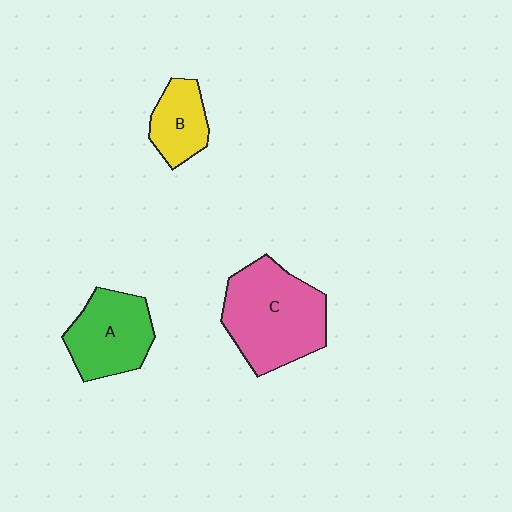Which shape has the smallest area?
Shape B (yellow).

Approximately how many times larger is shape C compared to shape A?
Approximately 1.4 times.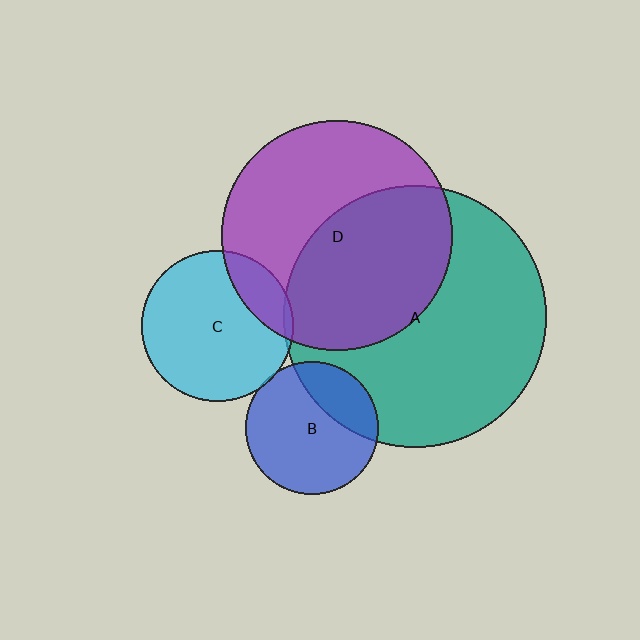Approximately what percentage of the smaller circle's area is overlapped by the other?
Approximately 5%.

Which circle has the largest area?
Circle A (teal).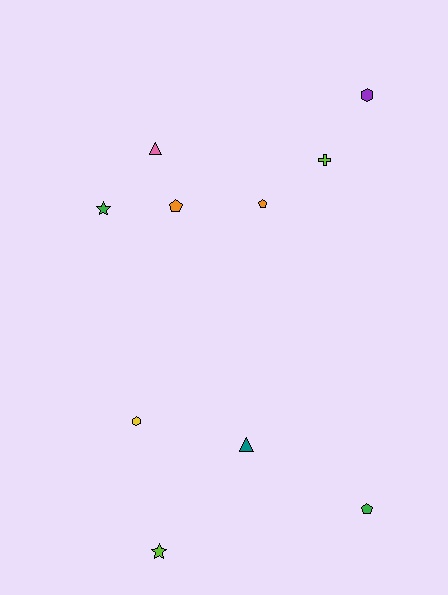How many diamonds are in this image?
There are no diamonds.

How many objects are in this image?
There are 10 objects.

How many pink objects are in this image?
There is 1 pink object.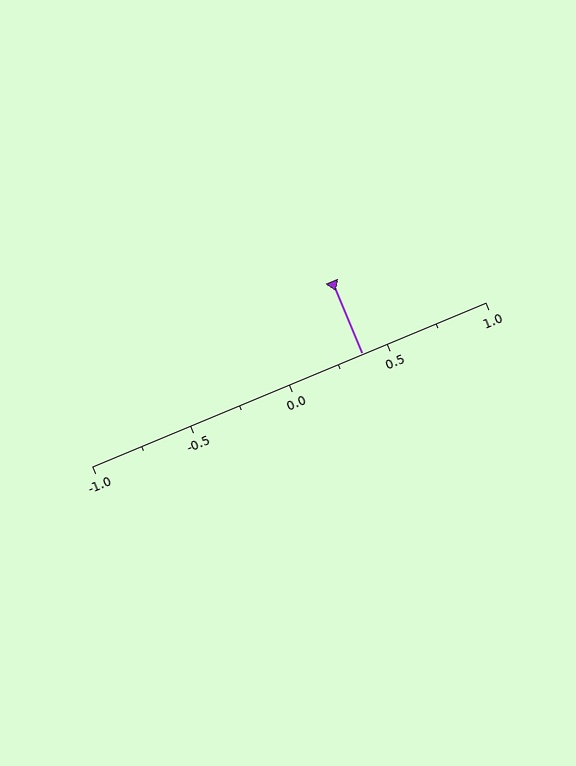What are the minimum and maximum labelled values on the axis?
The axis runs from -1.0 to 1.0.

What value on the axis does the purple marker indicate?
The marker indicates approximately 0.38.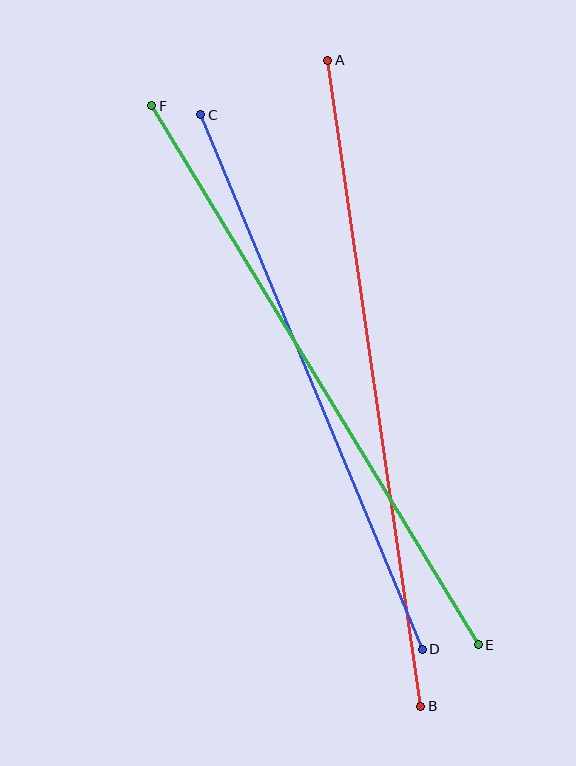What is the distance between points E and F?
The distance is approximately 630 pixels.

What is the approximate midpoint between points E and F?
The midpoint is at approximately (315, 375) pixels.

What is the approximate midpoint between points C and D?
The midpoint is at approximately (312, 382) pixels.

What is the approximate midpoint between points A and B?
The midpoint is at approximately (374, 383) pixels.